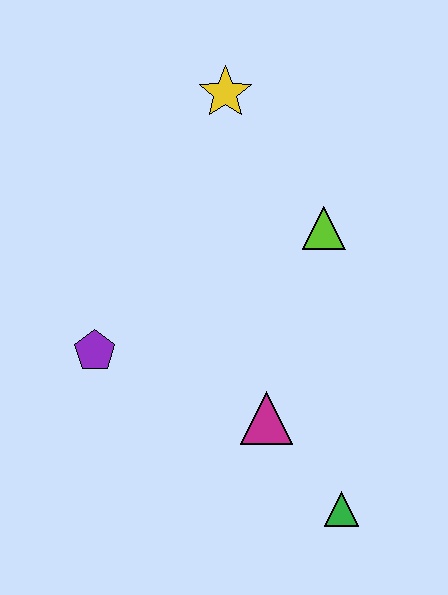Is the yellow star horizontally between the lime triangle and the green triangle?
No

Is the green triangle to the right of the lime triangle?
Yes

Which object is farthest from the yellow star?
The green triangle is farthest from the yellow star.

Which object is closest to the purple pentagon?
The magenta triangle is closest to the purple pentagon.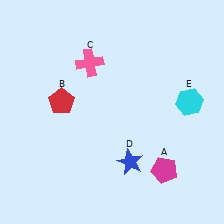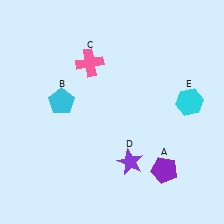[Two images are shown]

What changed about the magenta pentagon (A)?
In Image 1, A is magenta. In Image 2, it changed to purple.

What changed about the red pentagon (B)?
In Image 1, B is red. In Image 2, it changed to cyan.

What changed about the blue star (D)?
In Image 1, D is blue. In Image 2, it changed to purple.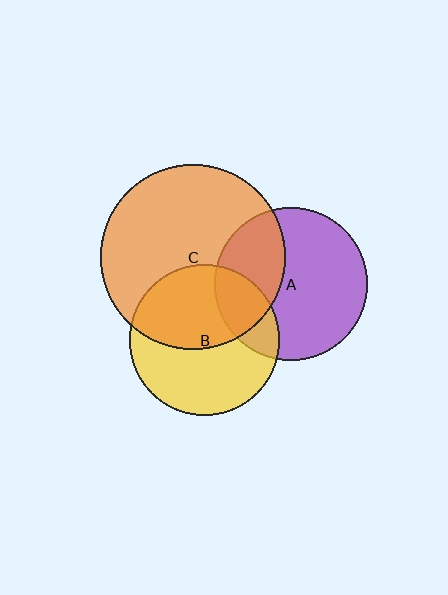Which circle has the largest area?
Circle C (orange).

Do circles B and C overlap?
Yes.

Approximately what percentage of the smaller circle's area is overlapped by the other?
Approximately 50%.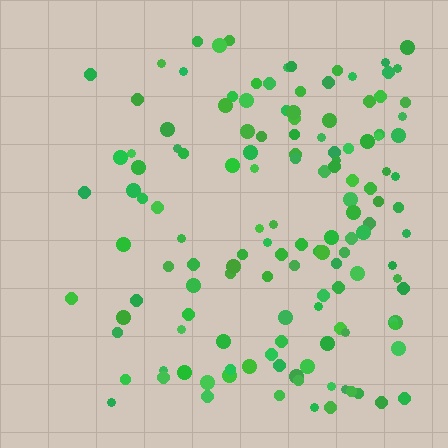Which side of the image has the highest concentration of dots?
The right.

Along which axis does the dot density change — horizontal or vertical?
Horizontal.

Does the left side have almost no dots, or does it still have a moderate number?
Still a moderate number, just noticeably fewer than the right.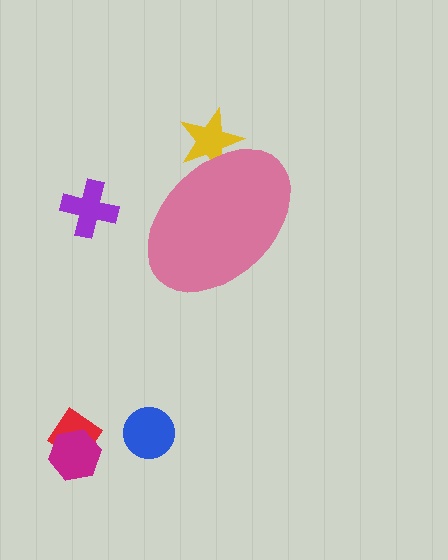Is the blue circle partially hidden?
No, the blue circle is fully visible.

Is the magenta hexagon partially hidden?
No, the magenta hexagon is fully visible.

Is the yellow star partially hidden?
Yes, the yellow star is partially hidden behind the pink ellipse.